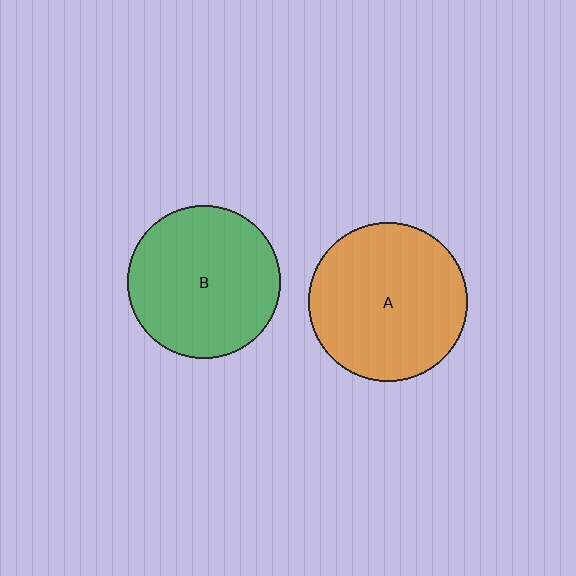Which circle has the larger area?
Circle A (orange).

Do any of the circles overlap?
No, none of the circles overlap.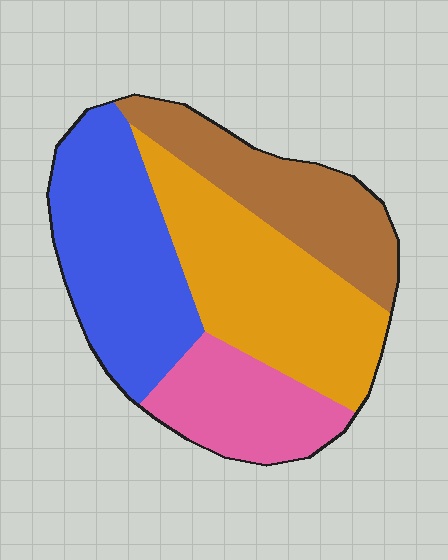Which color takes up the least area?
Pink, at roughly 15%.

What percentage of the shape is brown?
Brown covers about 20% of the shape.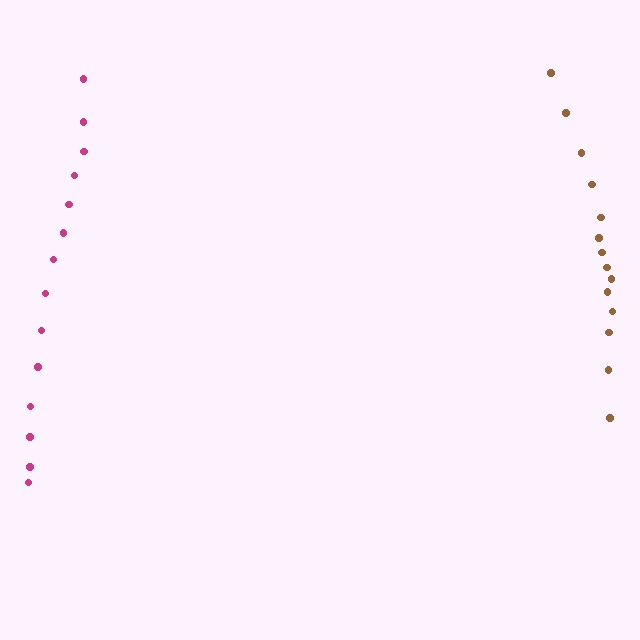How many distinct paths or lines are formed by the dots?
There are 2 distinct paths.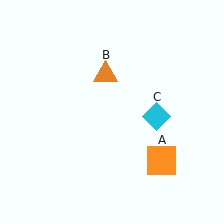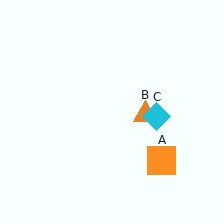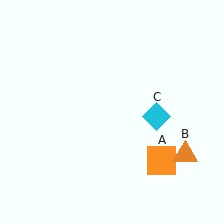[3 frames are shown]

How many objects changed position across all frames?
1 object changed position: orange triangle (object B).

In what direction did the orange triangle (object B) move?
The orange triangle (object B) moved down and to the right.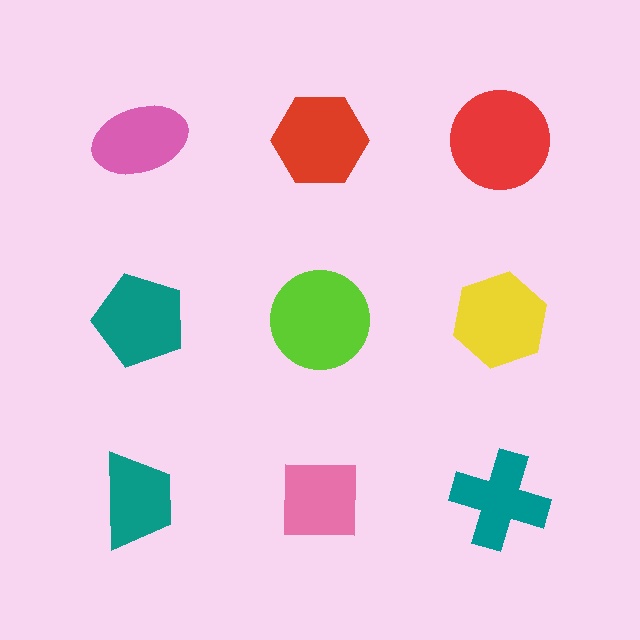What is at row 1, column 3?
A red circle.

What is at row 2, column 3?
A yellow hexagon.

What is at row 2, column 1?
A teal pentagon.